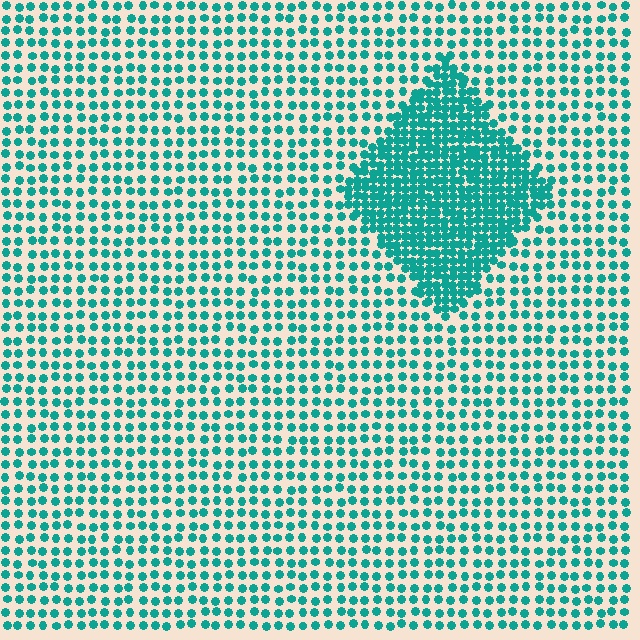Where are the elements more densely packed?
The elements are more densely packed inside the diamond boundary.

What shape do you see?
I see a diamond.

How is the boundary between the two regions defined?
The boundary is defined by a change in element density (approximately 2.4x ratio). All elements are the same color, size, and shape.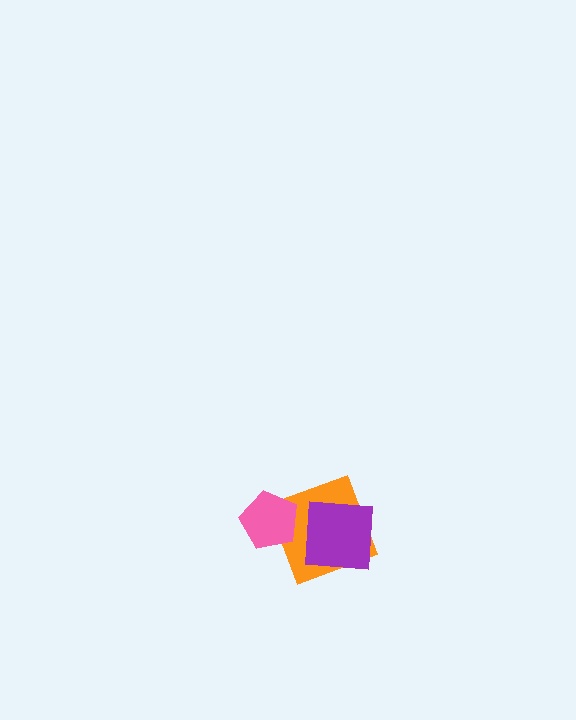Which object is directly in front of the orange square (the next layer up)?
The pink pentagon is directly in front of the orange square.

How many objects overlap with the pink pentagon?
1 object overlaps with the pink pentagon.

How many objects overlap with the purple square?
1 object overlaps with the purple square.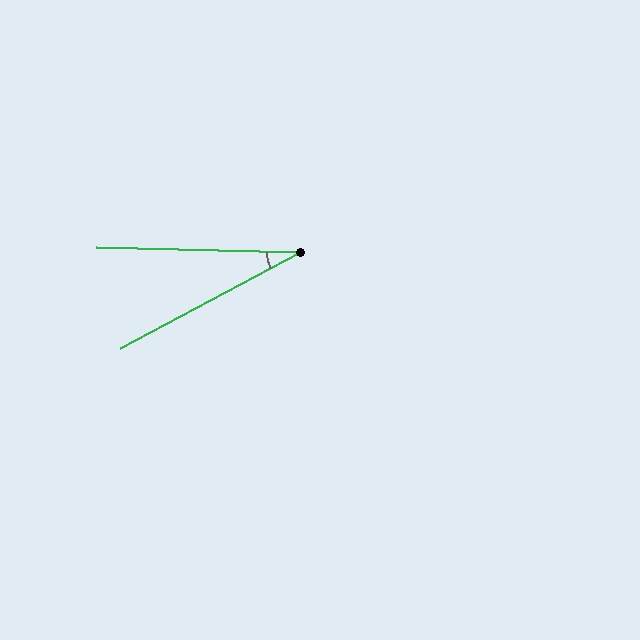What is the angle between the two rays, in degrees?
Approximately 30 degrees.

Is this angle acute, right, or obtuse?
It is acute.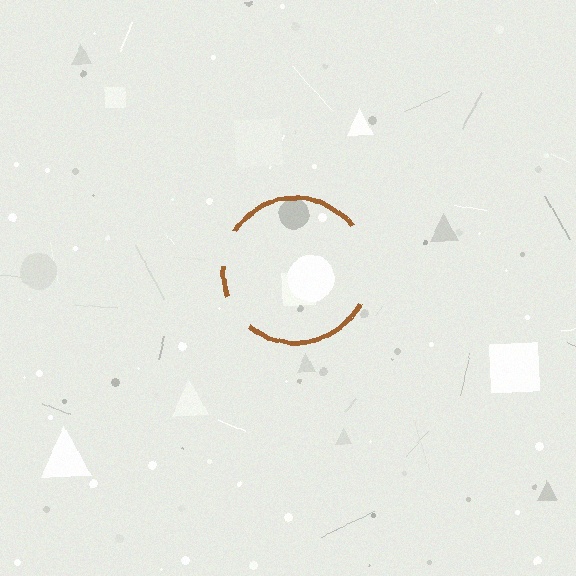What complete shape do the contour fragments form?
The contour fragments form a circle.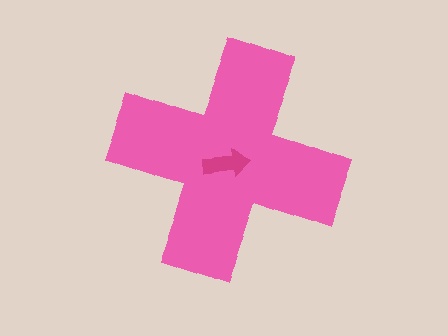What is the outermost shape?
The pink cross.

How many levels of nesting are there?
2.